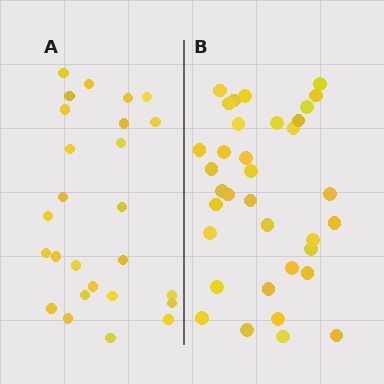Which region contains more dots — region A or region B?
Region B (the right region) has more dots.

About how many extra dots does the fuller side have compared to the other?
Region B has roughly 8 or so more dots than region A.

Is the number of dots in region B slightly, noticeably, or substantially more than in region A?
Region B has noticeably more, but not dramatically so. The ratio is roughly 1.3 to 1.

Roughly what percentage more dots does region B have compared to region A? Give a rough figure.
About 35% more.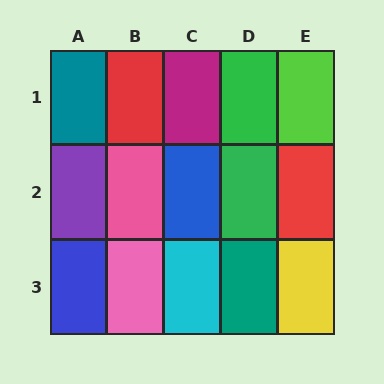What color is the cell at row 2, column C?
Blue.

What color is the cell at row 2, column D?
Green.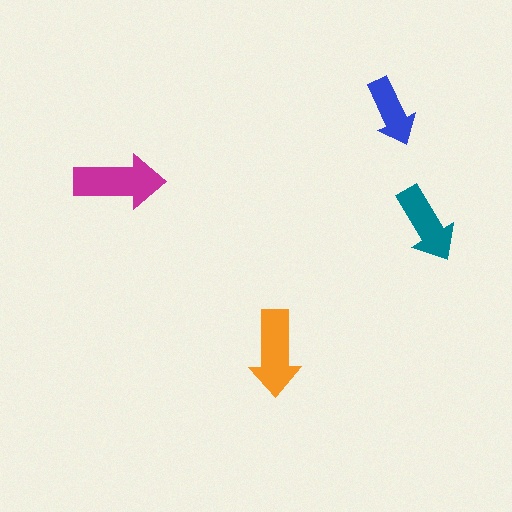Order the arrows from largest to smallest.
the magenta one, the orange one, the teal one, the blue one.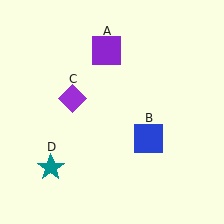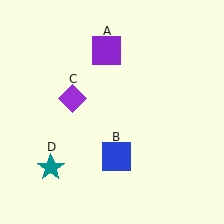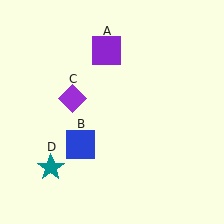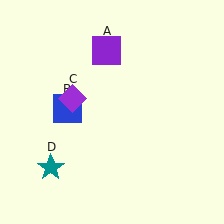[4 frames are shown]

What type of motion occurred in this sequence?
The blue square (object B) rotated clockwise around the center of the scene.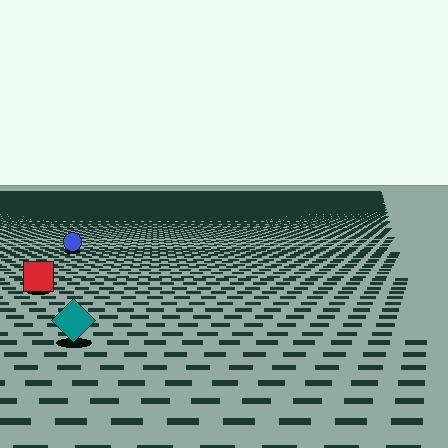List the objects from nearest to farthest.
From nearest to farthest: the teal diamond, the red square, the blue circle.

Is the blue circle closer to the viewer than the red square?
No. The red square is closer — you can tell from the texture gradient: the ground texture is coarser near it.